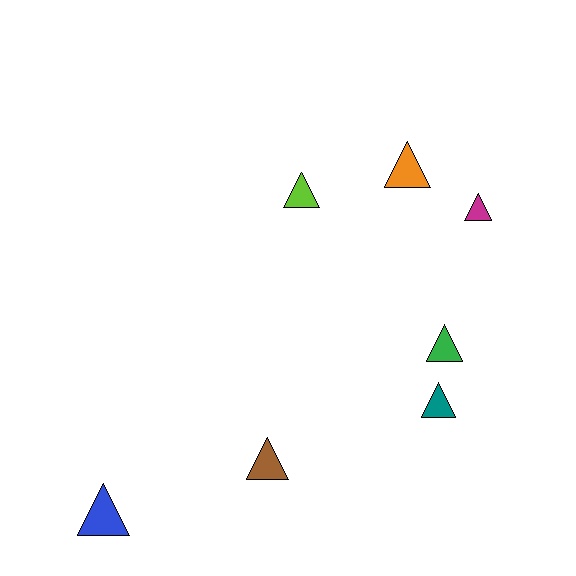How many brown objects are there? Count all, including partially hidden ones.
There is 1 brown object.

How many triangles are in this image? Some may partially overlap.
There are 7 triangles.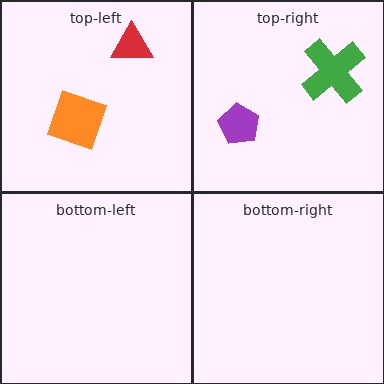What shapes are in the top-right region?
The green cross, the purple pentagon.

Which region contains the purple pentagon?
The top-right region.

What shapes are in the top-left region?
The red triangle, the orange square.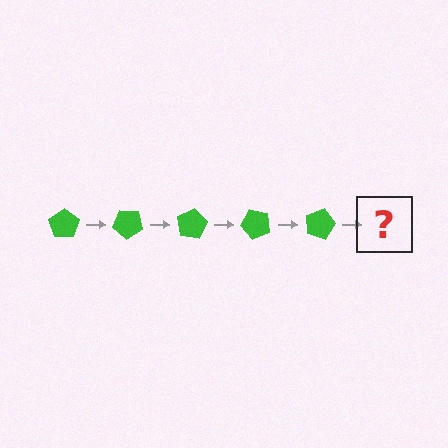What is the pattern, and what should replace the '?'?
The pattern is that the pentagon rotates 40 degrees each step. The '?' should be a green pentagon rotated 200 degrees.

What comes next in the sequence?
The next element should be a green pentagon rotated 200 degrees.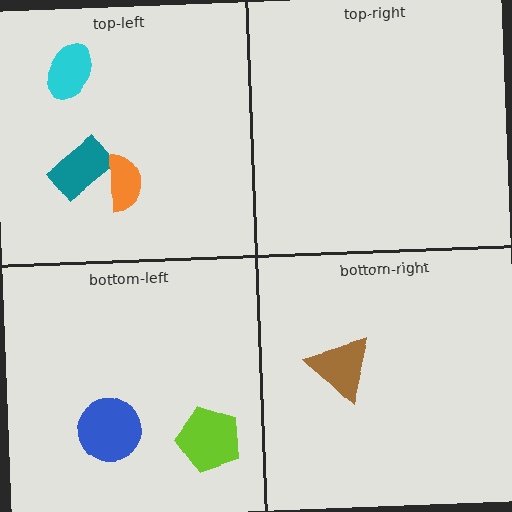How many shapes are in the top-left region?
3.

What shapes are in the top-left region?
The teal rectangle, the orange semicircle, the cyan ellipse.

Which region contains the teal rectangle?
The top-left region.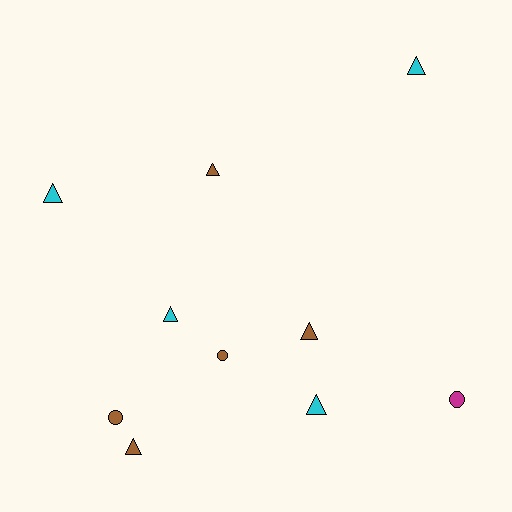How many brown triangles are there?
There are 3 brown triangles.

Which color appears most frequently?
Brown, with 5 objects.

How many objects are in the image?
There are 10 objects.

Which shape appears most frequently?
Triangle, with 7 objects.